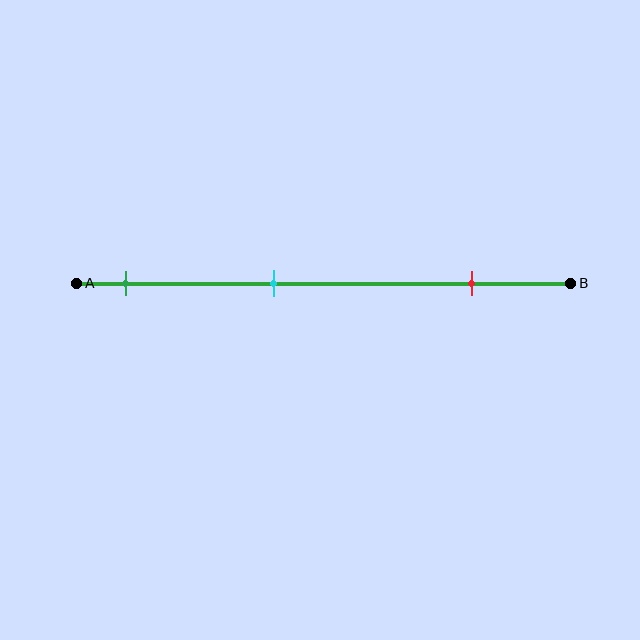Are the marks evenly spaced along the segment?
Yes, the marks are approximately evenly spaced.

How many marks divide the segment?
There are 3 marks dividing the segment.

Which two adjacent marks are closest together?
The green and cyan marks are the closest adjacent pair.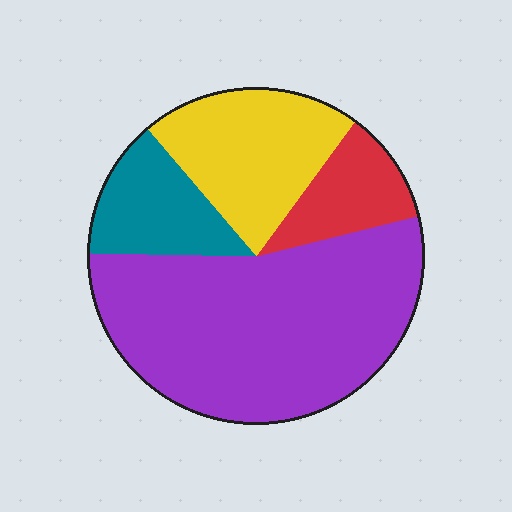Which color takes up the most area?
Purple, at roughly 55%.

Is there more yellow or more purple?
Purple.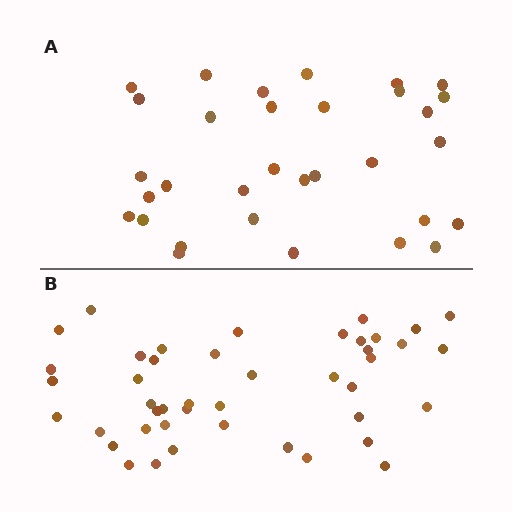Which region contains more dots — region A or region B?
Region B (the bottom region) has more dots.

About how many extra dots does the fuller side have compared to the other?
Region B has roughly 12 or so more dots than region A.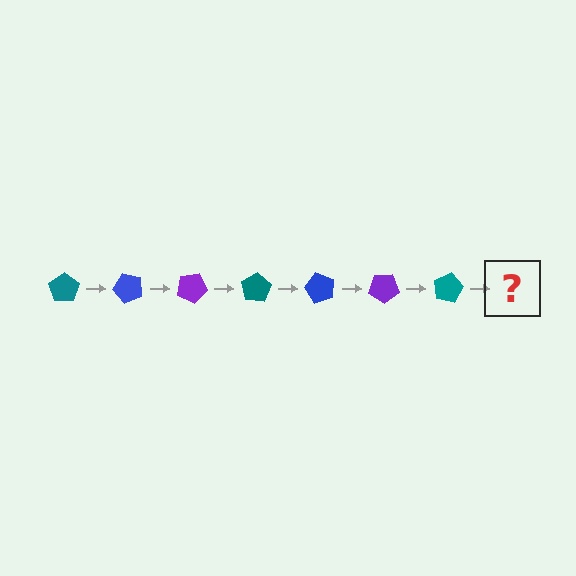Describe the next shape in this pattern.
It should be a blue pentagon, rotated 350 degrees from the start.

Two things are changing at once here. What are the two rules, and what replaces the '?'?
The two rules are that it rotates 50 degrees each step and the color cycles through teal, blue, and purple. The '?' should be a blue pentagon, rotated 350 degrees from the start.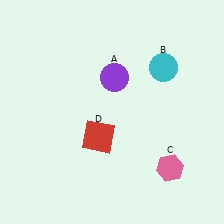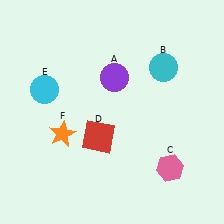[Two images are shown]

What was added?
A cyan circle (E), an orange star (F) were added in Image 2.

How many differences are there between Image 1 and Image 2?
There are 2 differences between the two images.